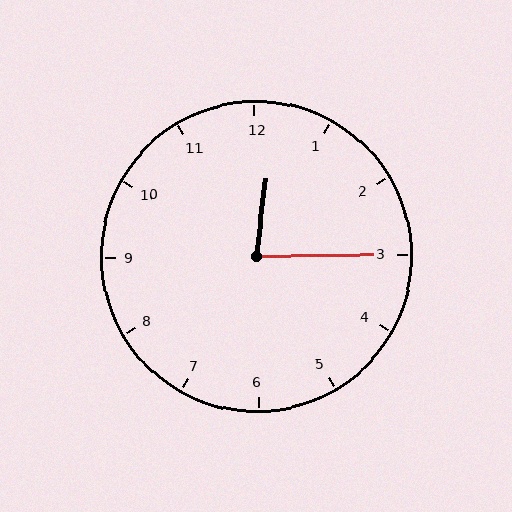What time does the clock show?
12:15.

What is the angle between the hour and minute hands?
Approximately 82 degrees.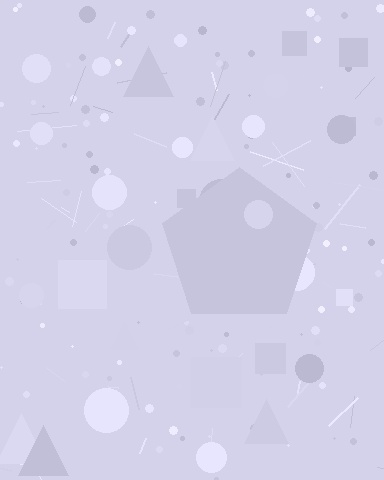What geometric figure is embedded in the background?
A pentagon is embedded in the background.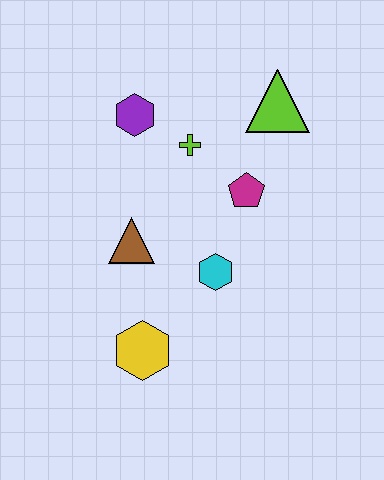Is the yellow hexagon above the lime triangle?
No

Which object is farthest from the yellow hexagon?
The lime triangle is farthest from the yellow hexagon.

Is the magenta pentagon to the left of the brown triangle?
No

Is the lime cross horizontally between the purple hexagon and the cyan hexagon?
Yes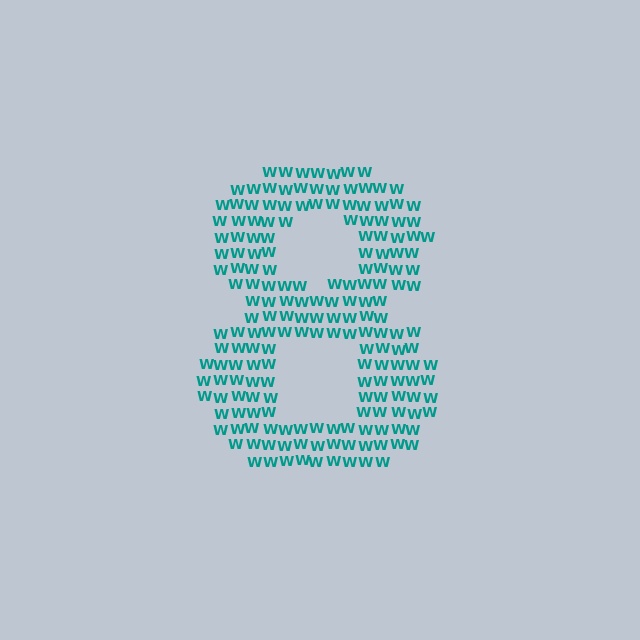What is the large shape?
The large shape is the digit 8.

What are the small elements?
The small elements are letter W's.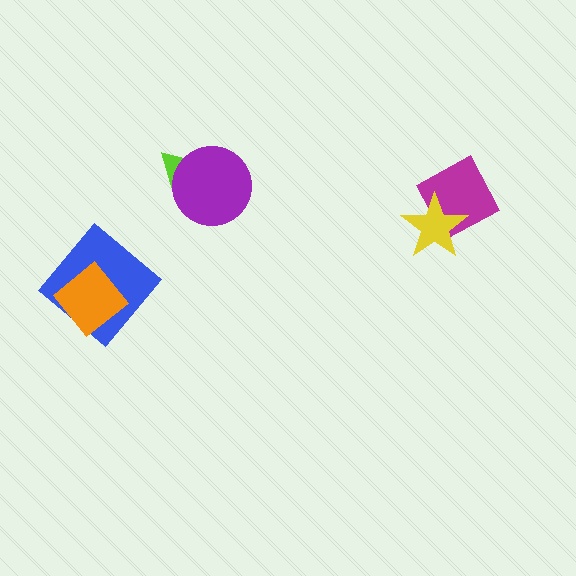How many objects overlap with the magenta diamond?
1 object overlaps with the magenta diamond.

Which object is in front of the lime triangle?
The purple circle is in front of the lime triangle.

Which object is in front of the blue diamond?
The orange diamond is in front of the blue diamond.